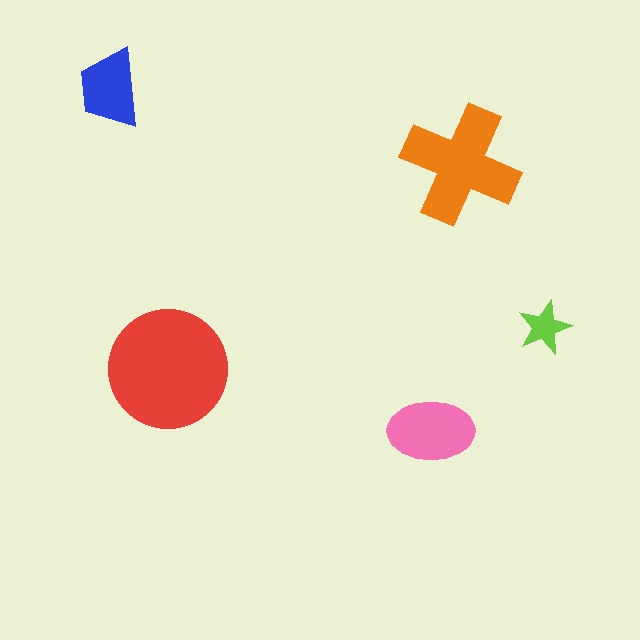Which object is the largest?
The red circle.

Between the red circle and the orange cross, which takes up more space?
The red circle.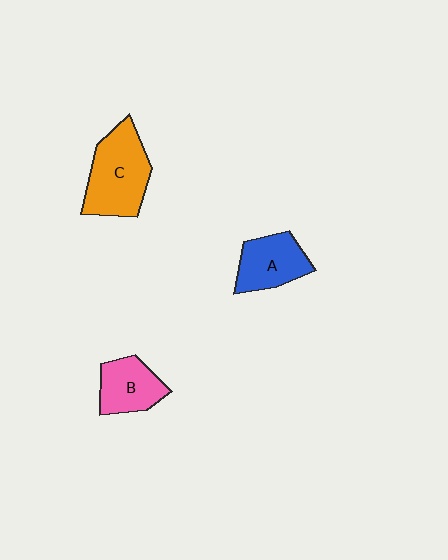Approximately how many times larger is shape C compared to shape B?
Approximately 1.5 times.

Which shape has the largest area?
Shape C (orange).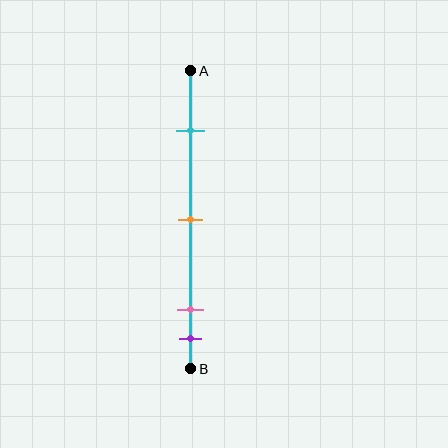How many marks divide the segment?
There are 4 marks dividing the segment.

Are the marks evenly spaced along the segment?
No, the marks are not evenly spaced.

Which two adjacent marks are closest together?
The pink and purple marks are the closest adjacent pair.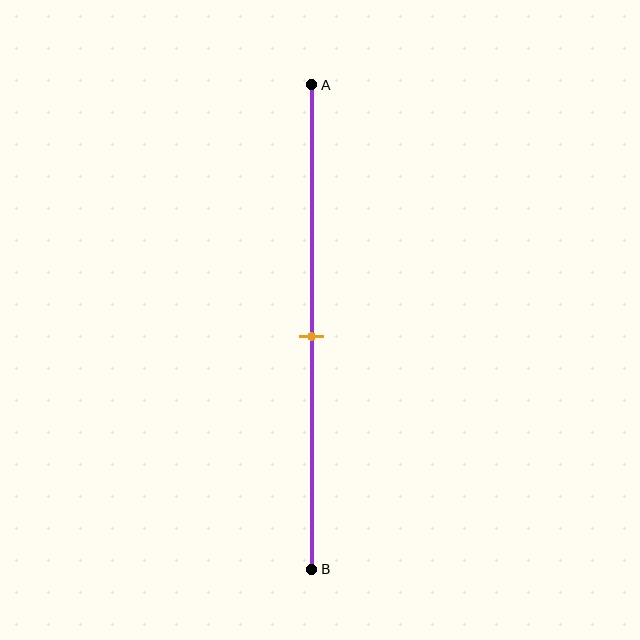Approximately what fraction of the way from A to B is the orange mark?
The orange mark is approximately 50% of the way from A to B.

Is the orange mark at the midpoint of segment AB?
Yes, the mark is approximately at the midpoint.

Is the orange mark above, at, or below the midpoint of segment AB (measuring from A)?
The orange mark is approximately at the midpoint of segment AB.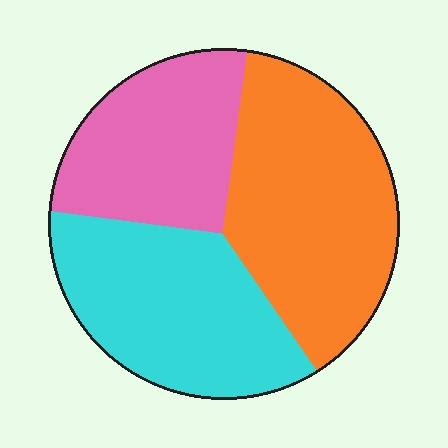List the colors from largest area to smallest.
From largest to smallest: orange, cyan, pink.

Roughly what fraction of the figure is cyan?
Cyan covers around 35% of the figure.